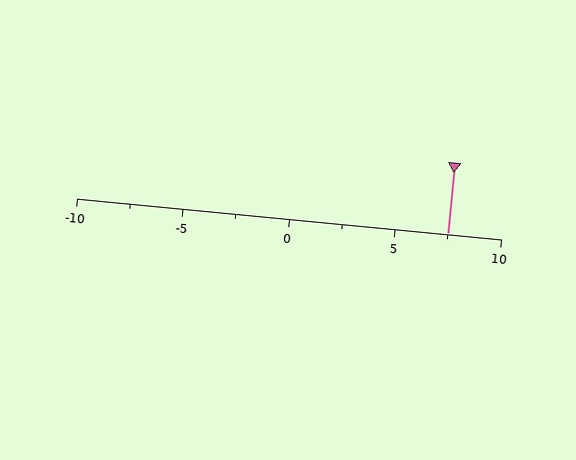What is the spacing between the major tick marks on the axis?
The major ticks are spaced 5 apart.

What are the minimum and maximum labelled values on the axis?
The axis runs from -10 to 10.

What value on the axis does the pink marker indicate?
The marker indicates approximately 7.5.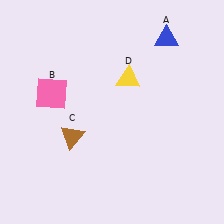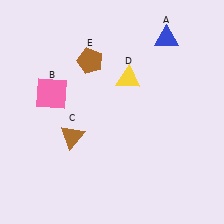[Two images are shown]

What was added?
A brown pentagon (E) was added in Image 2.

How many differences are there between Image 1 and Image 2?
There is 1 difference between the two images.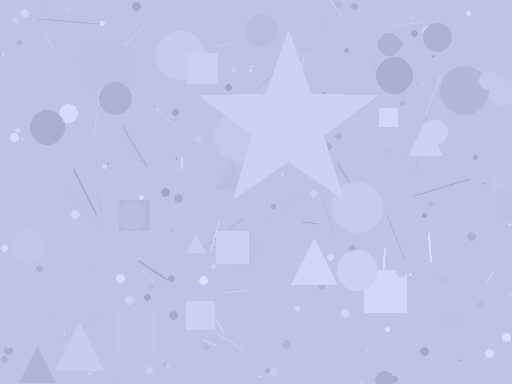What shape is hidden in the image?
A star is hidden in the image.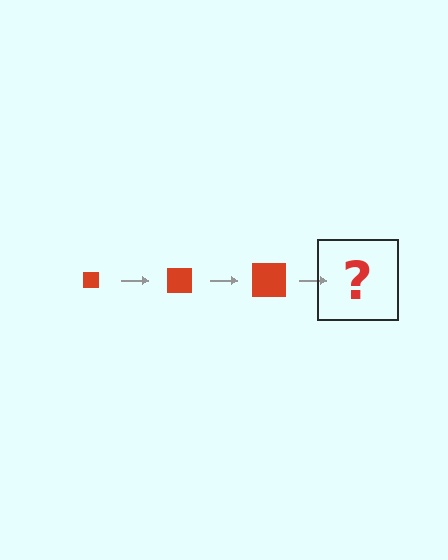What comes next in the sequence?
The next element should be a red square, larger than the previous one.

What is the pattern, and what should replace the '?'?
The pattern is that the square gets progressively larger each step. The '?' should be a red square, larger than the previous one.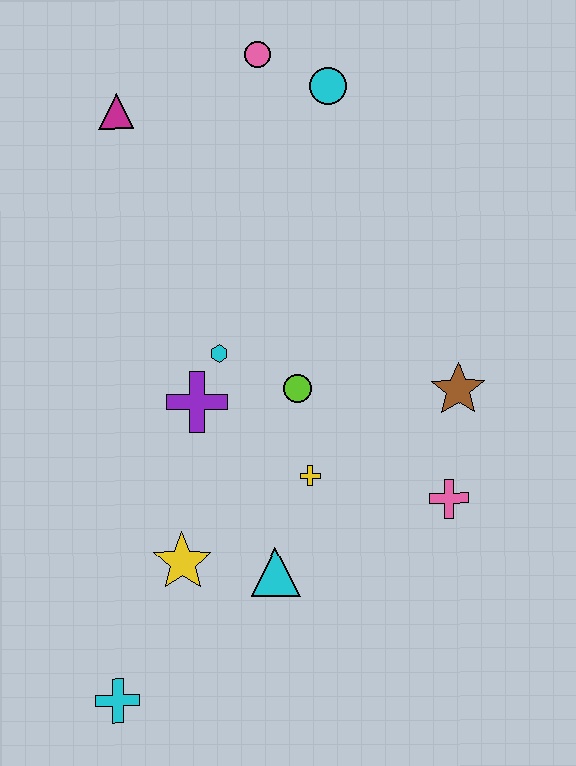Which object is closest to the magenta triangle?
The pink circle is closest to the magenta triangle.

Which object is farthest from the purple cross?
The pink circle is farthest from the purple cross.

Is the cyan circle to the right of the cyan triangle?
Yes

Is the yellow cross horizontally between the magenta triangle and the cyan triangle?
No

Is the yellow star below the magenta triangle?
Yes